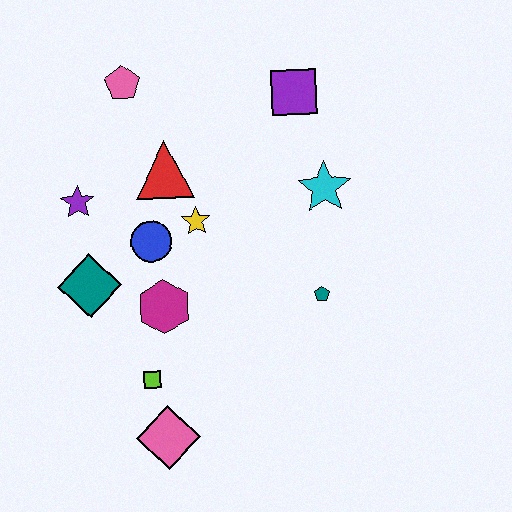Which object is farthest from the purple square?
The pink diamond is farthest from the purple square.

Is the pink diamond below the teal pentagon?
Yes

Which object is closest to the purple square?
The cyan star is closest to the purple square.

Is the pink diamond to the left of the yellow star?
Yes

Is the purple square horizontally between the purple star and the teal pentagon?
Yes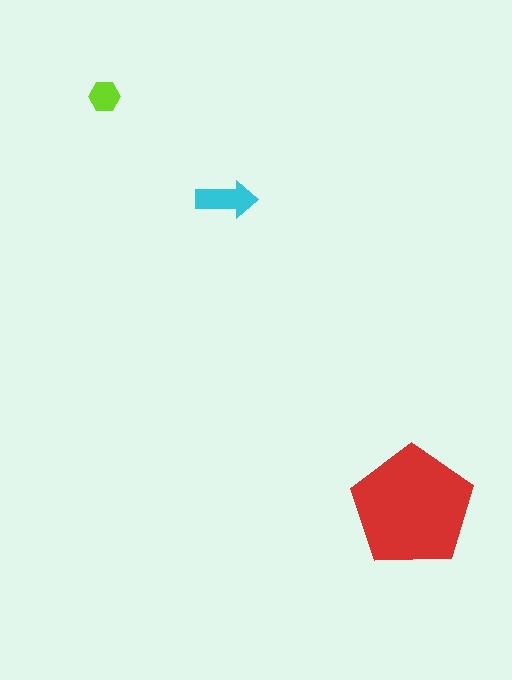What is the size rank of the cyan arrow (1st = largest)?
2nd.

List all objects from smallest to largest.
The lime hexagon, the cyan arrow, the red pentagon.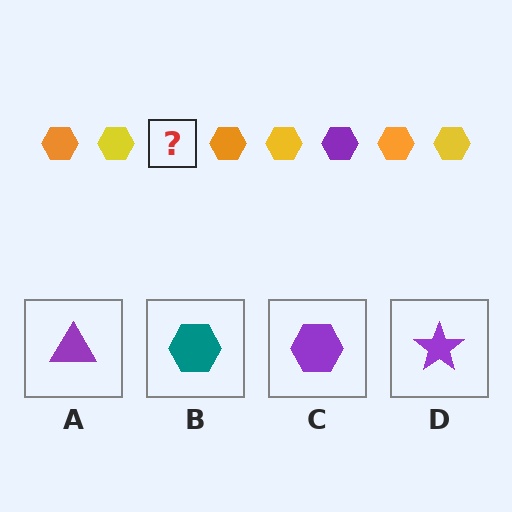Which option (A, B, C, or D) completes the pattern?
C.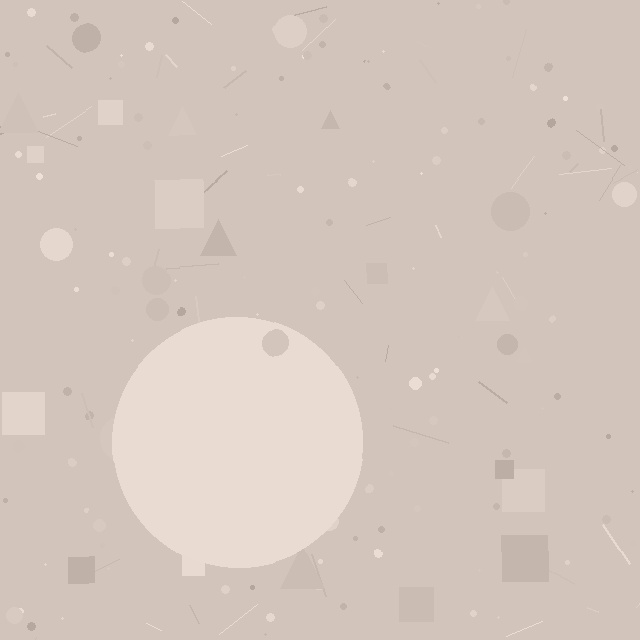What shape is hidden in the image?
A circle is hidden in the image.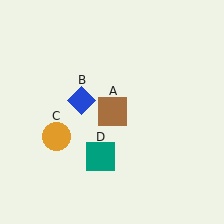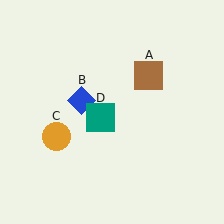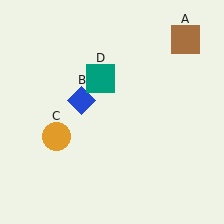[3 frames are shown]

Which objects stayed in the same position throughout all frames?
Blue diamond (object B) and orange circle (object C) remained stationary.